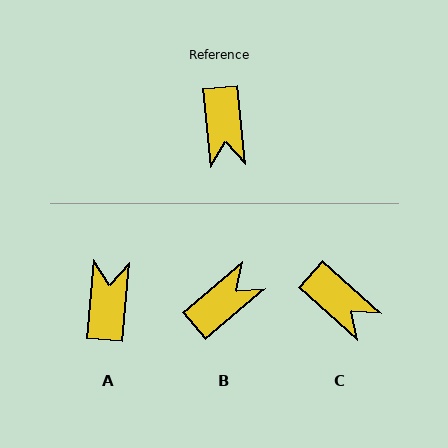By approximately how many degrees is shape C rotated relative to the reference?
Approximately 42 degrees counter-clockwise.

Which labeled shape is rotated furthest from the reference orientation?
A, about 169 degrees away.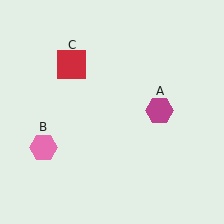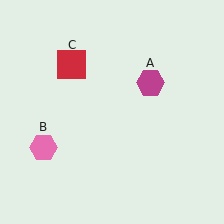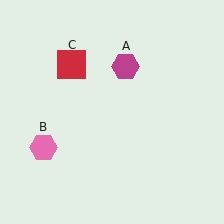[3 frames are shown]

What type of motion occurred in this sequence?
The magenta hexagon (object A) rotated counterclockwise around the center of the scene.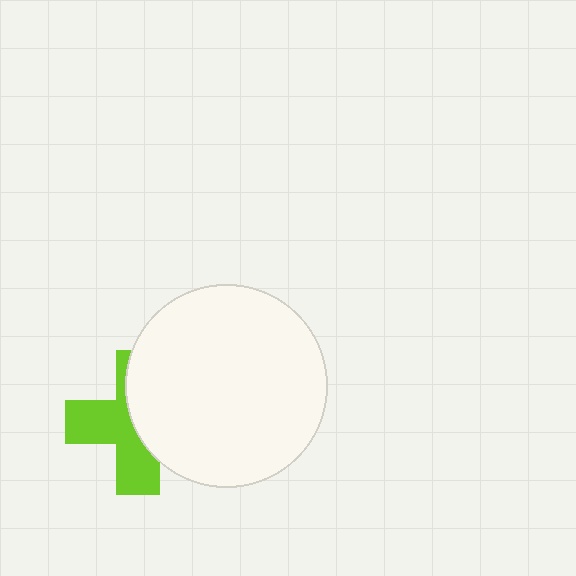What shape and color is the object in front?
The object in front is a white circle.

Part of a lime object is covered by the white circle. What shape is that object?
It is a cross.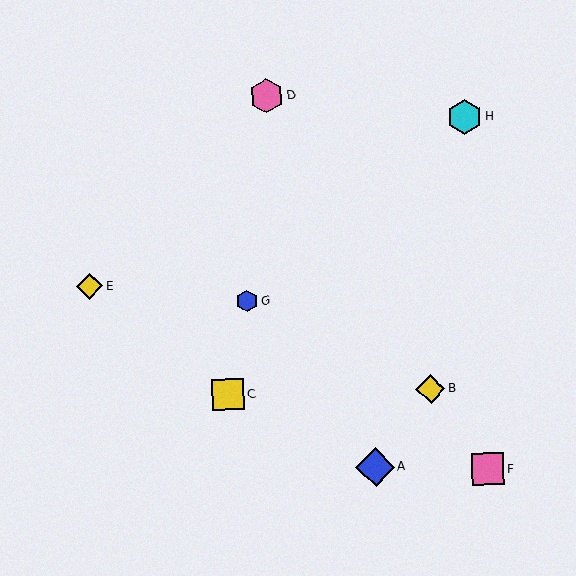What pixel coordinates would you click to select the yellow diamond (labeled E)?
Click at (89, 286) to select the yellow diamond E.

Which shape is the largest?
The blue diamond (labeled A) is the largest.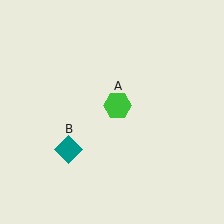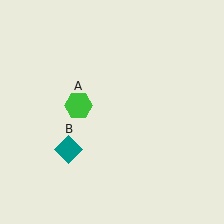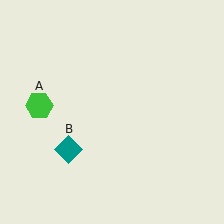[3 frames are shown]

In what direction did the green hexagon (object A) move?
The green hexagon (object A) moved left.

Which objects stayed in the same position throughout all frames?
Teal diamond (object B) remained stationary.